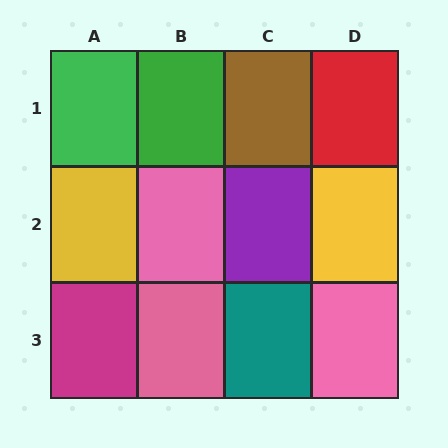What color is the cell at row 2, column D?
Yellow.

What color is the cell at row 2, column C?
Purple.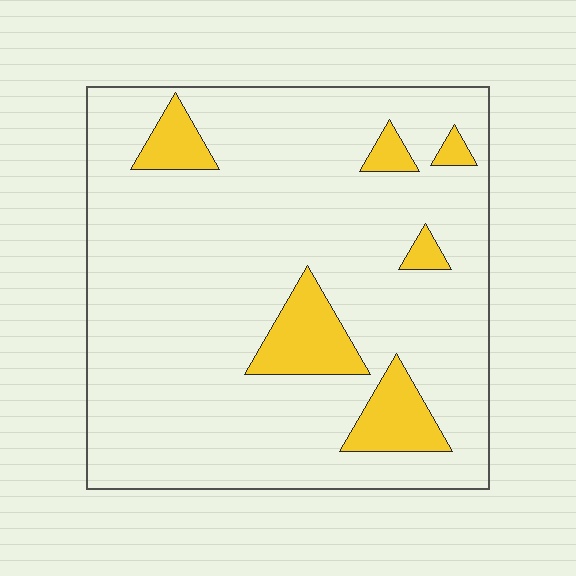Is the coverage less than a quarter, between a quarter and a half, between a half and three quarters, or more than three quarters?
Less than a quarter.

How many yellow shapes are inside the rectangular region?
6.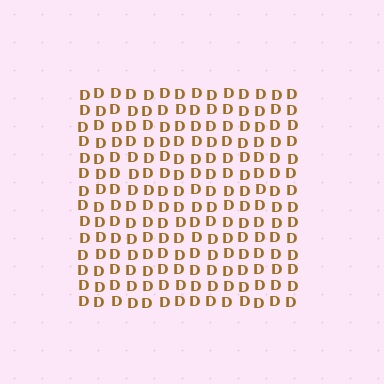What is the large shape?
The large shape is a square.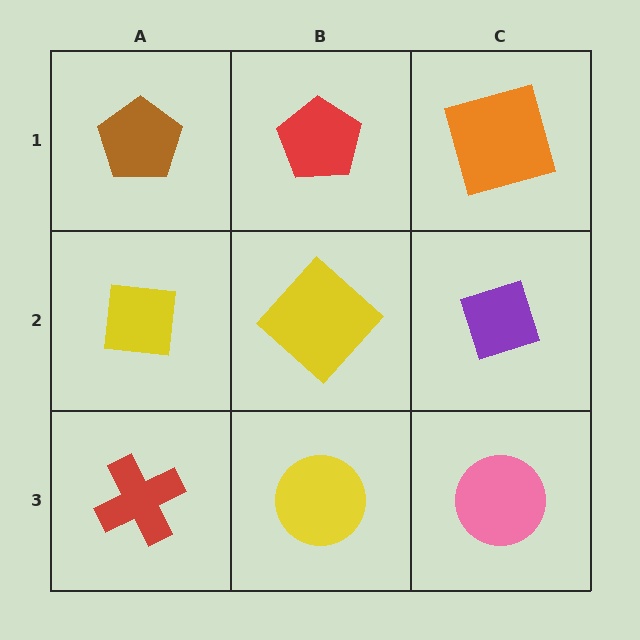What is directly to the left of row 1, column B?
A brown pentagon.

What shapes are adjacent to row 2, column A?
A brown pentagon (row 1, column A), a red cross (row 3, column A), a yellow diamond (row 2, column B).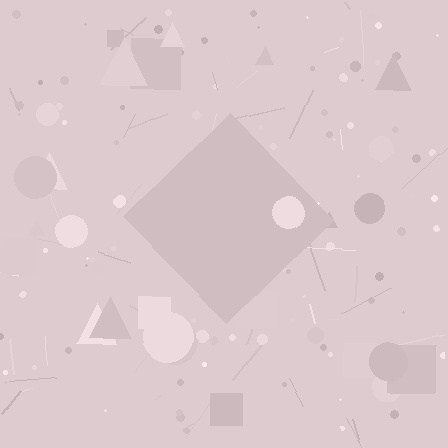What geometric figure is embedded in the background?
A diamond is embedded in the background.